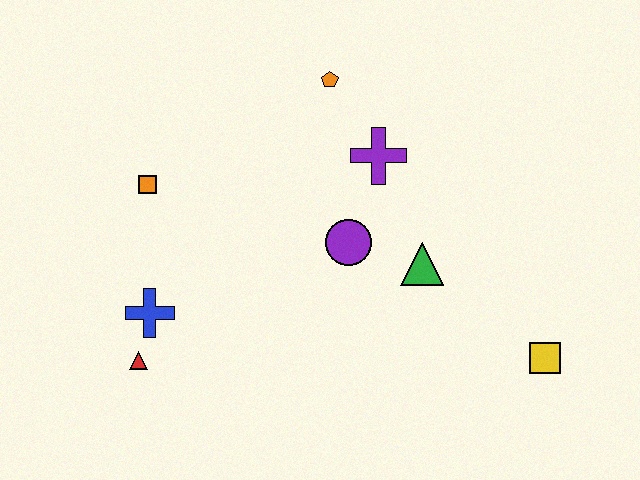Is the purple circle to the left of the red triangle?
No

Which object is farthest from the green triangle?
The red triangle is farthest from the green triangle.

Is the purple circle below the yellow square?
No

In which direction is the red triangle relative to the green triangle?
The red triangle is to the left of the green triangle.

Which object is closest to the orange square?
The blue cross is closest to the orange square.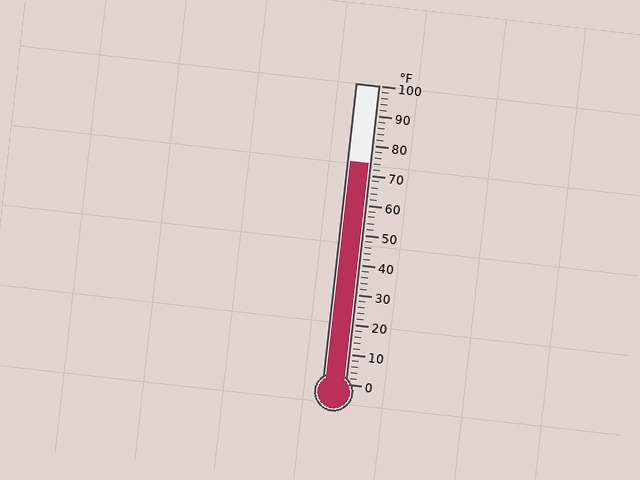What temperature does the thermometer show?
The thermometer shows approximately 74°F.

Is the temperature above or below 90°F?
The temperature is below 90°F.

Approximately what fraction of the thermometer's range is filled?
The thermometer is filled to approximately 75% of its range.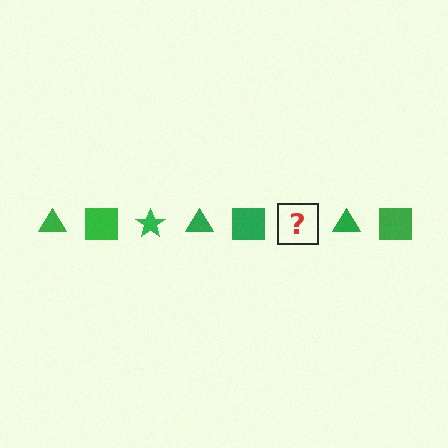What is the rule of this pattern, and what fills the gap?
The rule is that the pattern cycles through triangle, square, star shapes in green. The gap should be filled with a green star.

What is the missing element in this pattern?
The missing element is a green star.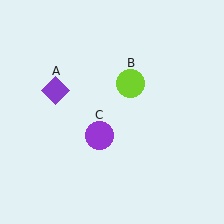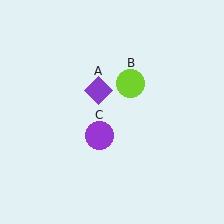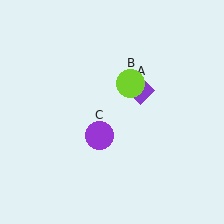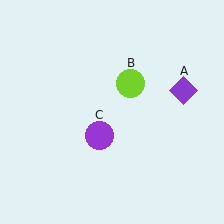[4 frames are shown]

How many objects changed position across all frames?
1 object changed position: purple diamond (object A).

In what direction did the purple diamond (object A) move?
The purple diamond (object A) moved right.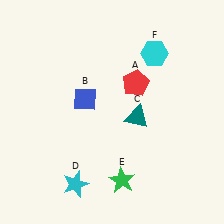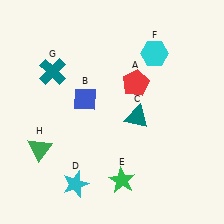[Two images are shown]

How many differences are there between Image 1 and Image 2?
There are 2 differences between the two images.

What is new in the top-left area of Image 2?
A teal cross (G) was added in the top-left area of Image 2.